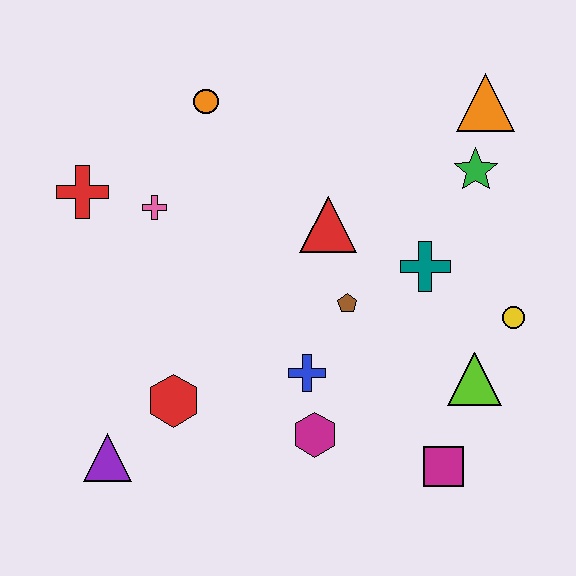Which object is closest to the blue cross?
The magenta hexagon is closest to the blue cross.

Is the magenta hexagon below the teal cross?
Yes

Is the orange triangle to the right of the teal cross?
Yes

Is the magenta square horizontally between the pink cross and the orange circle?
No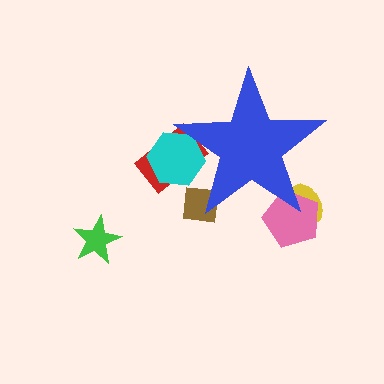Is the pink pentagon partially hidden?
Yes, the pink pentagon is partially hidden behind the blue star.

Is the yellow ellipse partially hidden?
Yes, the yellow ellipse is partially hidden behind the blue star.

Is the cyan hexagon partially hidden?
Yes, the cyan hexagon is partially hidden behind the blue star.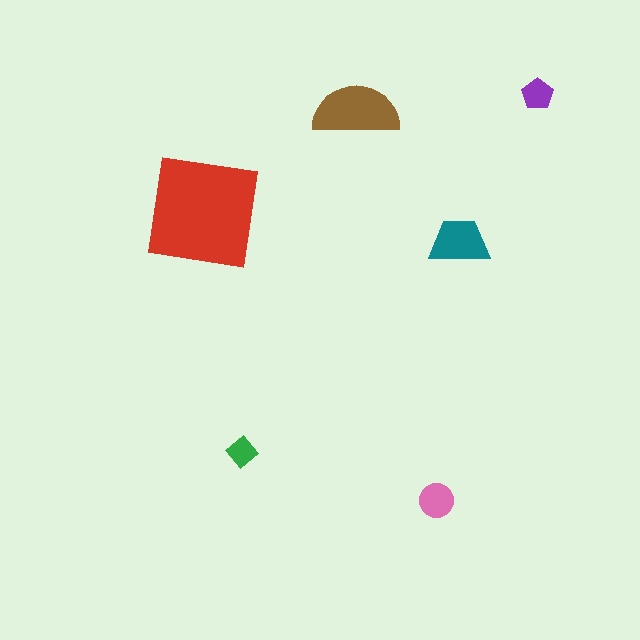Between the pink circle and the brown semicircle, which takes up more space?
The brown semicircle.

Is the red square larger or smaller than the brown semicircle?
Larger.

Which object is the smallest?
The green diamond.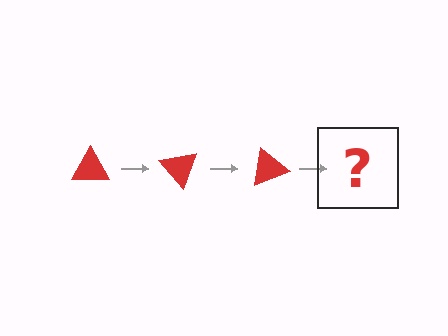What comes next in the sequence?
The next element should be a red triangle rotated 150 degrees.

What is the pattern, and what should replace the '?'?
The pattern is that the triangle rotates 50 degrees each step. The '?' should be a red triangle rotated 150 degrees.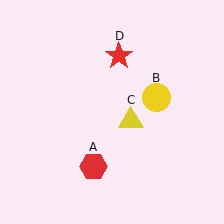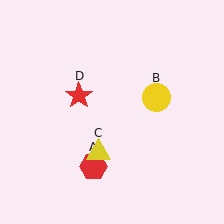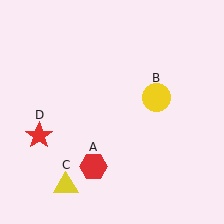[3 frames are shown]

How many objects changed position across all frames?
2 objects changed position: yellow triangle (object C), red star (object D).